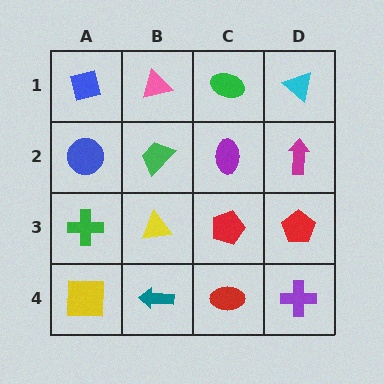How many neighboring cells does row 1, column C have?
3.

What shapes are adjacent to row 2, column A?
A blue diamond (row 1, column A), a green cross (row 3, column A), a green trapezoid (row 2, column B).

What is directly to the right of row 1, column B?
A green ellipse.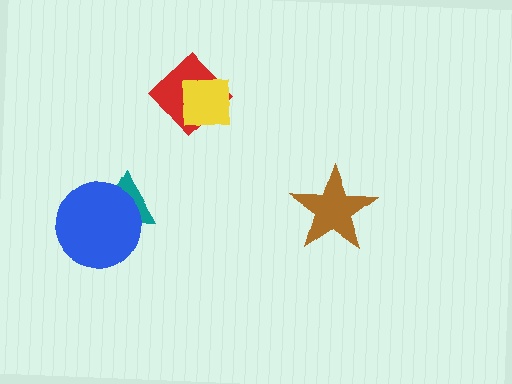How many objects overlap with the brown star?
0 objects overlap with the brown star.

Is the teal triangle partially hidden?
Yes, it is partially covered by another shape.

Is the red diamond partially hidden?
Yes, it is partially covered by another shape.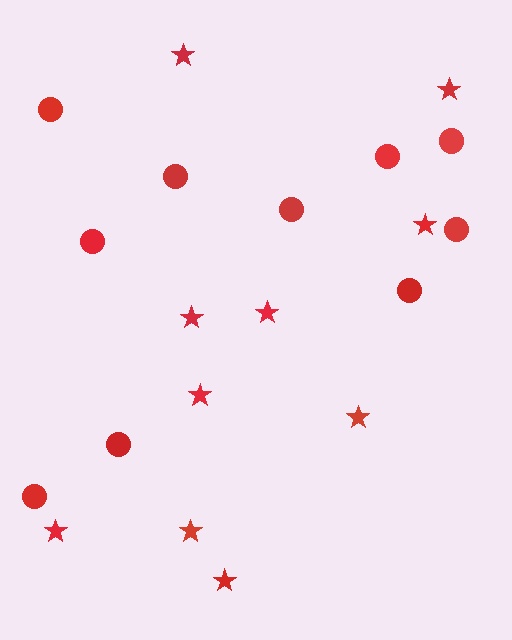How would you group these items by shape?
There are 2 groups: one group of circles (10) and one group of stars (10).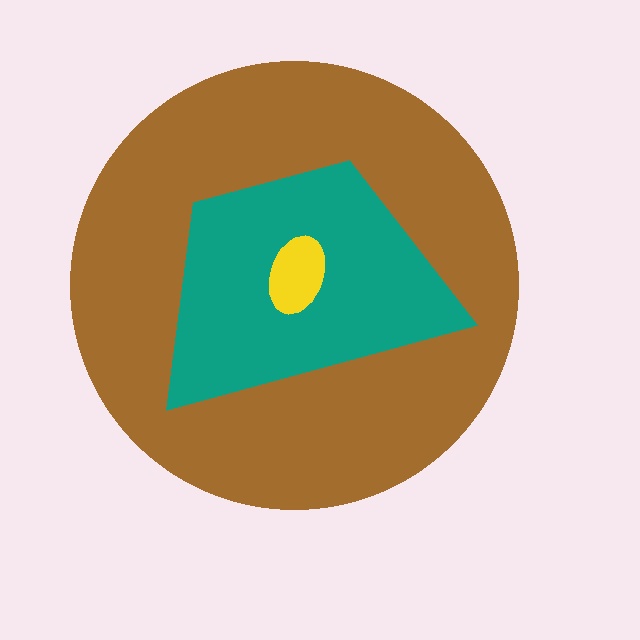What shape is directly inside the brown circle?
The teal trapezoid.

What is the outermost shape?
The brown circle.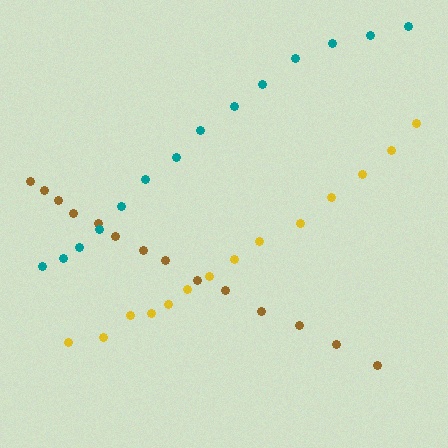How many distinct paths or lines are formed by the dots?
There are 3 distinct paths.